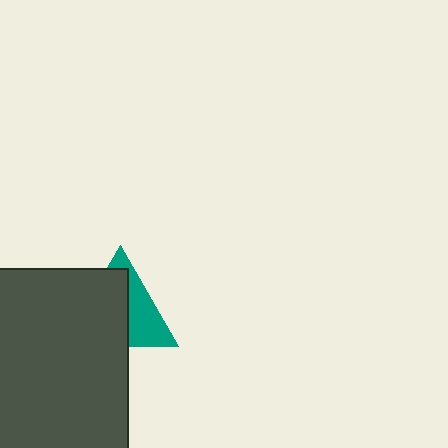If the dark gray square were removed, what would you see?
You would see the complete teal triangle.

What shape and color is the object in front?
The object in front is a dark gray square.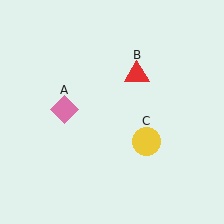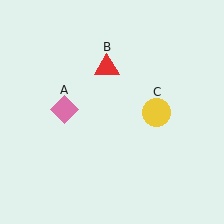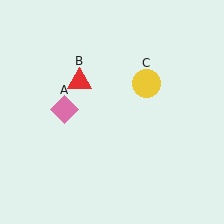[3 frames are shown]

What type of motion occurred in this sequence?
The red triangle (object B), yellow circle (object C) rotated counterclockwise around the center of the scene.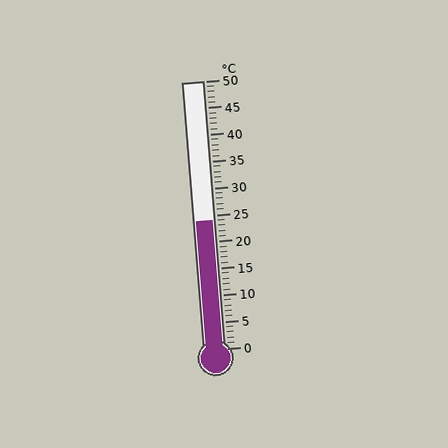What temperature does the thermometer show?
The thermometer shows approximately 24°C.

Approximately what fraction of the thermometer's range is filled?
The thermometer is filled to approximately 50% of its range.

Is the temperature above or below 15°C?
The temperature is above 15°C.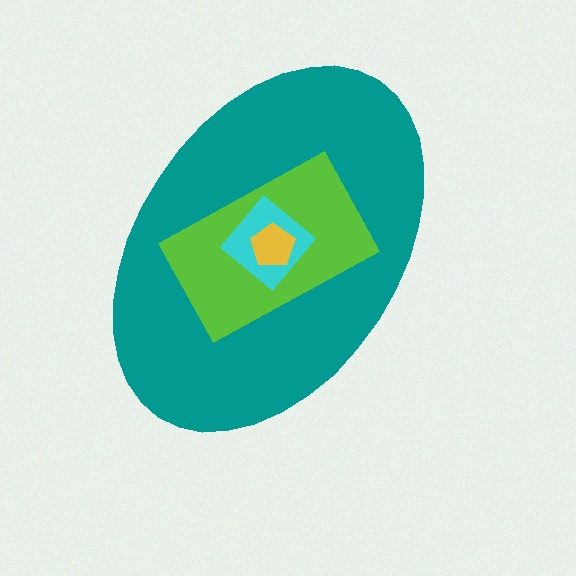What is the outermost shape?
The teal ellipse.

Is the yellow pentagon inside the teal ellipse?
Yes.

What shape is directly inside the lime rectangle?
The cyan diamond.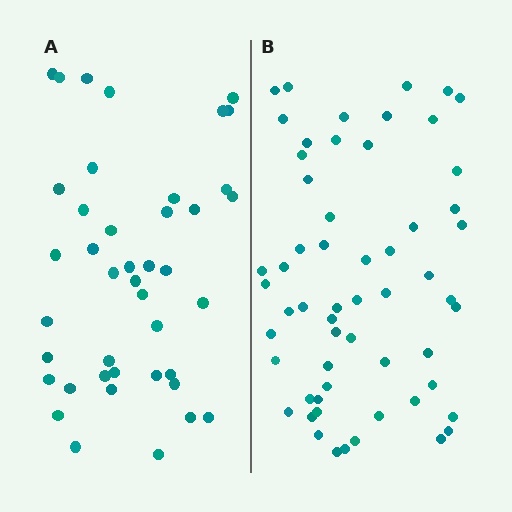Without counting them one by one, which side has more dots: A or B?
Region B (the right region) has more dots.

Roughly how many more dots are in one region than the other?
Region B has approximately 15 more dots than region A.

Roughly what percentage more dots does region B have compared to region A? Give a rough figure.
About 40% more.